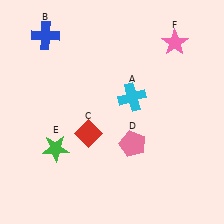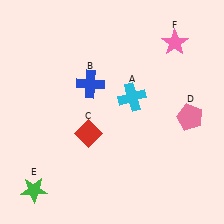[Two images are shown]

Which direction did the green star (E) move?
The green star (E) moved down.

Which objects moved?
The objects that moved are: the blue cross (B), the pink pentagon (D), the green star (E).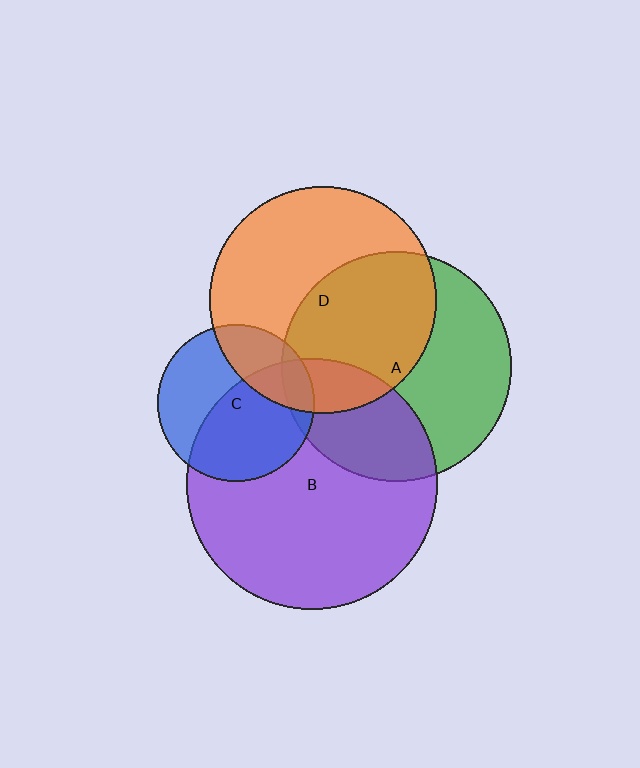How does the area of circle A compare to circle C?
Approximately 2.1 times.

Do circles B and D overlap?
Yes.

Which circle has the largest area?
Circle B (purple).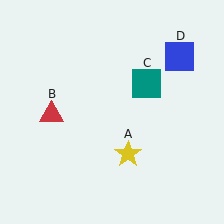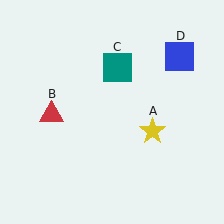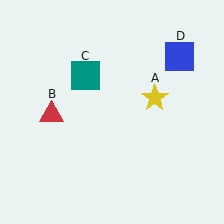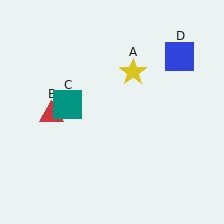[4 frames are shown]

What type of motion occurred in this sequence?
The yellow star (object A), teal square (object C) rotated counterclockwise around the center of the scene.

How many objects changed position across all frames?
2 objects changed position: yellow star (object A), teal square (object C).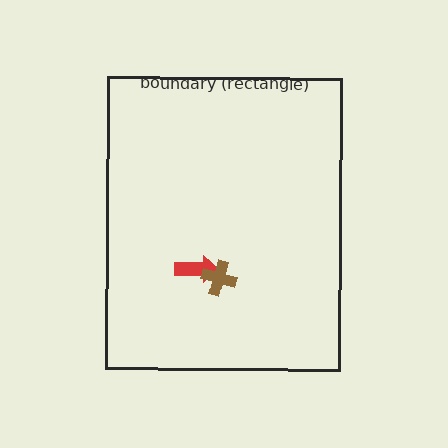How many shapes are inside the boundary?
2 inside, 0 outside.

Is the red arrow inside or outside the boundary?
Inside.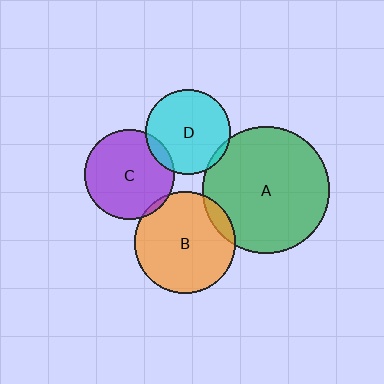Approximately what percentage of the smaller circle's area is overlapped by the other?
Approximately 10%.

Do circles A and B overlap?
Yes.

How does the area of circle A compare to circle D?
Approximately 2.2 times.